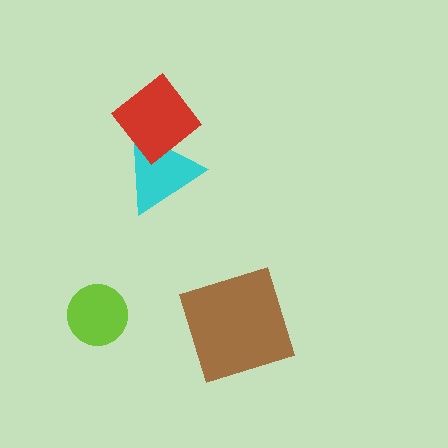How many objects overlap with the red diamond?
1 object overlaps with the red diamond.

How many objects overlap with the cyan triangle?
1 object overlaps with the cyan triangle.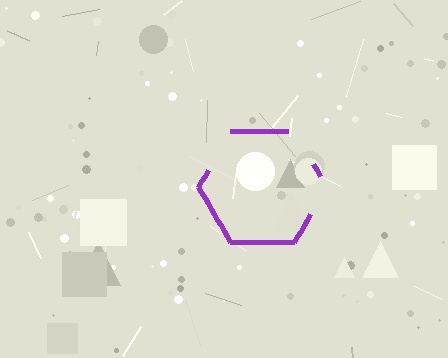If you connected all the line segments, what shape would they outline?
They would outline a hexagon.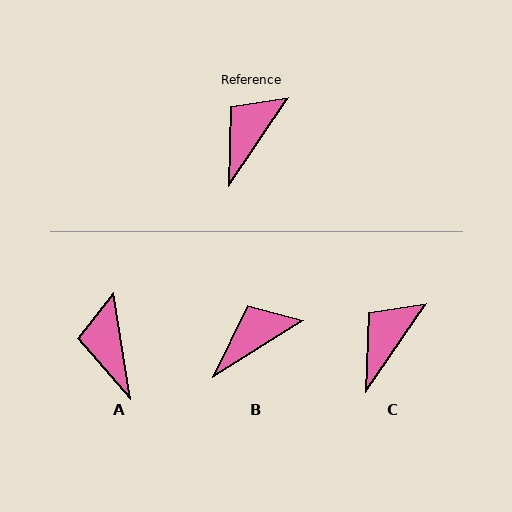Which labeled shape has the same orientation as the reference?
C.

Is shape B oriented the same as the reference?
No, it is off by about 24 degrees.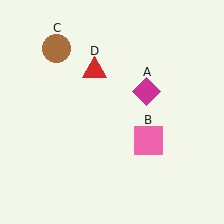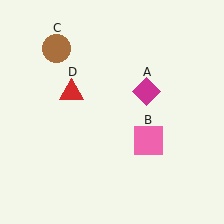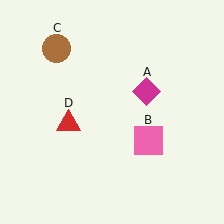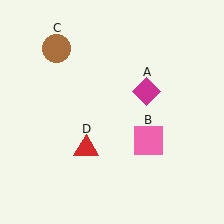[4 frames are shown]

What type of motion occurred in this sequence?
The red triangle (object D) rotated counterclockwise around the center of the scene.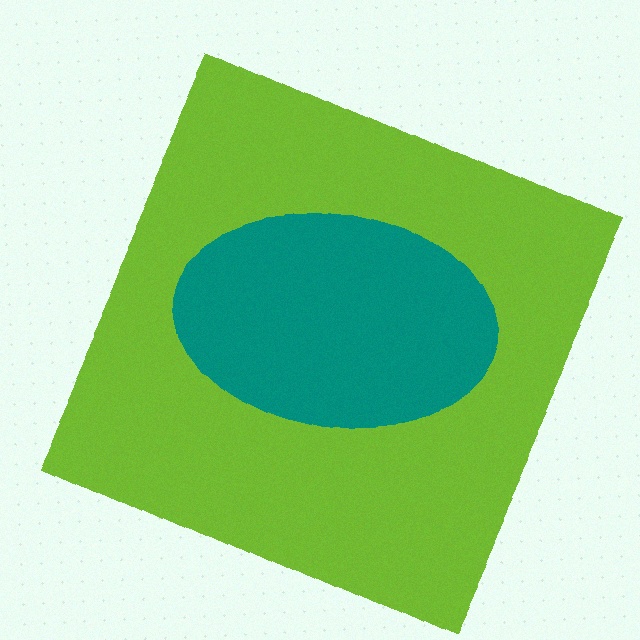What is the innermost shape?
The teal ellipse.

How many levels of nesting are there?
2.